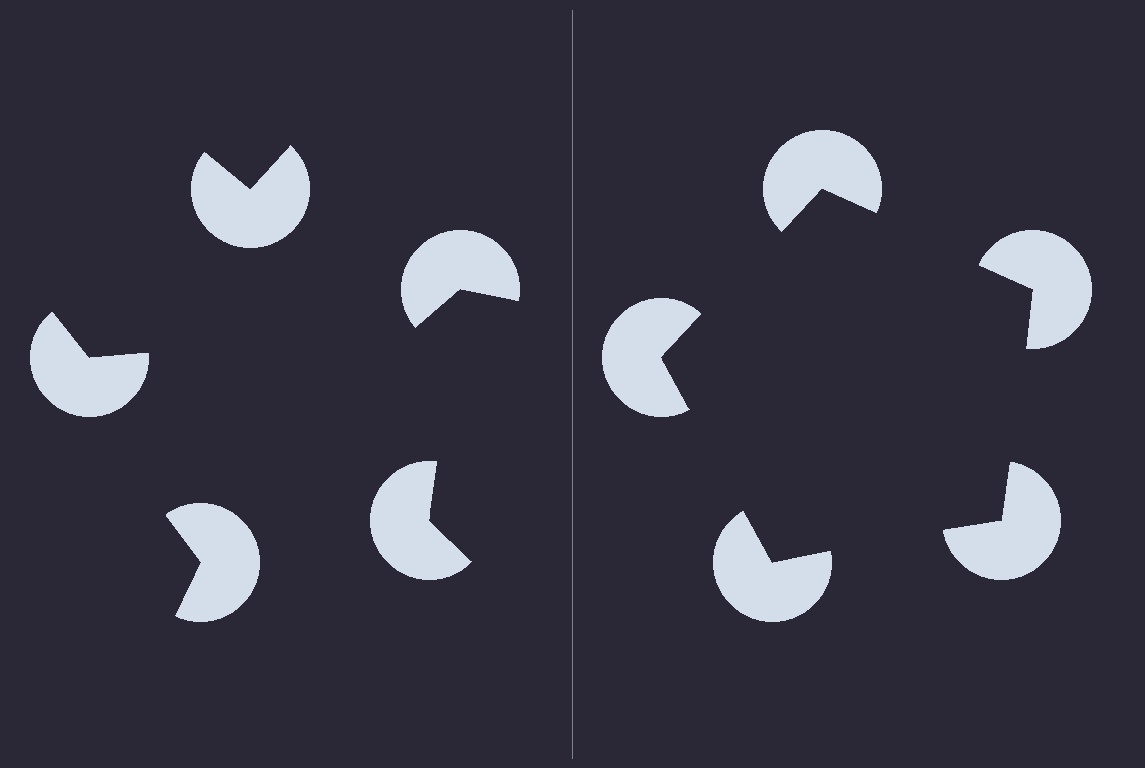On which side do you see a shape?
An illusory pentagon appears on the right side. On the left side the wedge cuts are rotated, so no coherent shape forms.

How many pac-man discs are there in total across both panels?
10 — 5 on each side.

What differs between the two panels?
The pac-man discs are positioned identically on both sides; only the wedge orientations differ. On the right they align to a pentagon; on the left they are misaligned.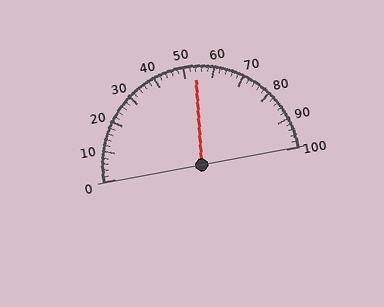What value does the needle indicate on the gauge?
The needle indicates approximately 54.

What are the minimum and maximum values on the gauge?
The gauge ranges from 0 to 100.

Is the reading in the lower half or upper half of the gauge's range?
The reading is in the upper half of the range (0 to 100).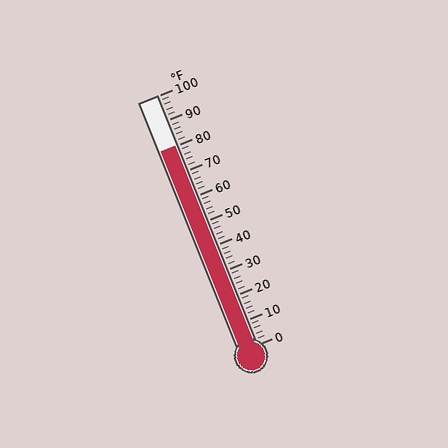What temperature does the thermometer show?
The thermometer shows approximately 80°F.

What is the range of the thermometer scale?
The thermometer scale ranges from 0°F to 100°F.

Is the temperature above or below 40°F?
The temperature is above 40°F.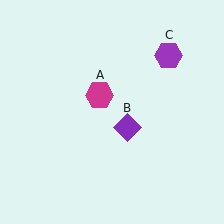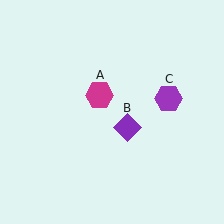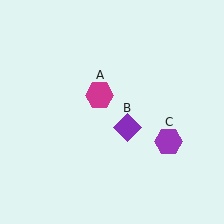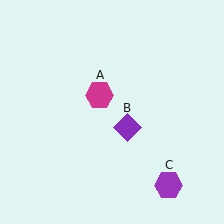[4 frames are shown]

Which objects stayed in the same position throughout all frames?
Magenta hexagon (object A) and purple diamond (object B) remained stationary.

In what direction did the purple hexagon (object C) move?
The purple hexagon (object C) moved down.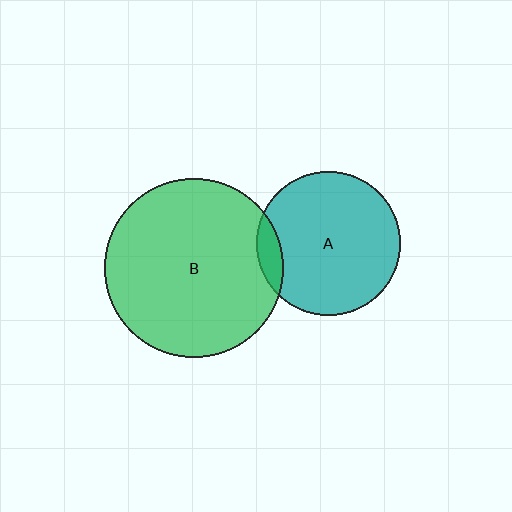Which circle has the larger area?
Circle B (green).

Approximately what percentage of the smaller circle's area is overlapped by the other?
Approximately 10%.